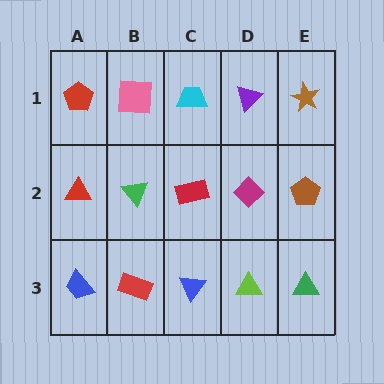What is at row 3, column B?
A red rectangle.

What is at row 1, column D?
A purple triangle.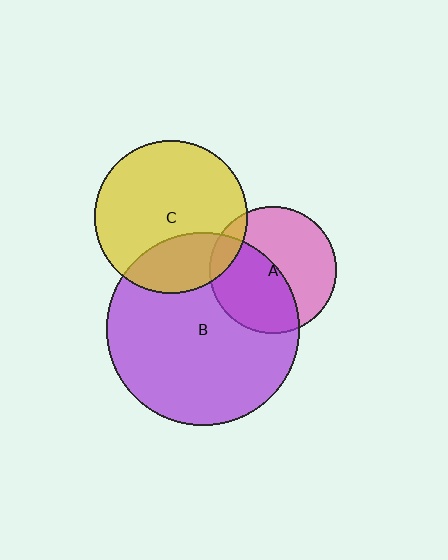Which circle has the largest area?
Circle B (purple).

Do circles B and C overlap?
Yes.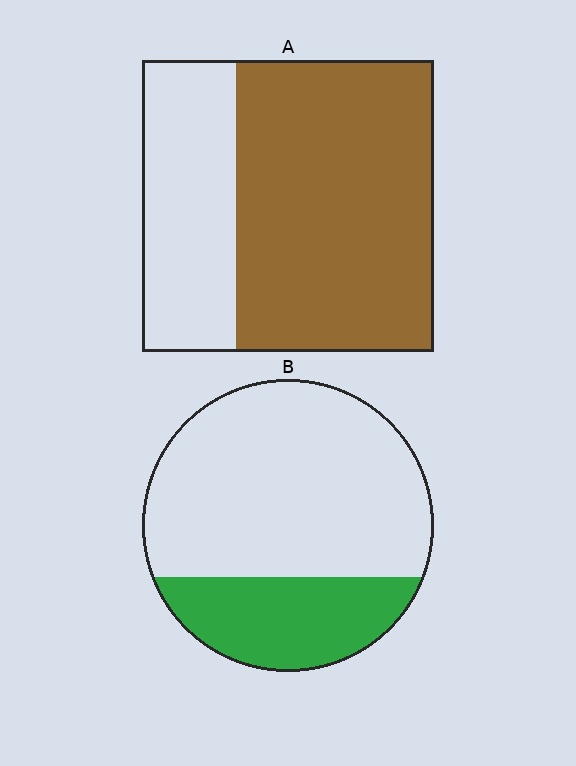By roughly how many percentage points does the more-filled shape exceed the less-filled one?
By roughly 40 percentage points (A over B).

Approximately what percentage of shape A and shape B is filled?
A is approximately 70% and B is approximately 30%.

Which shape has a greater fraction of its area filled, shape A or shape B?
Shape A.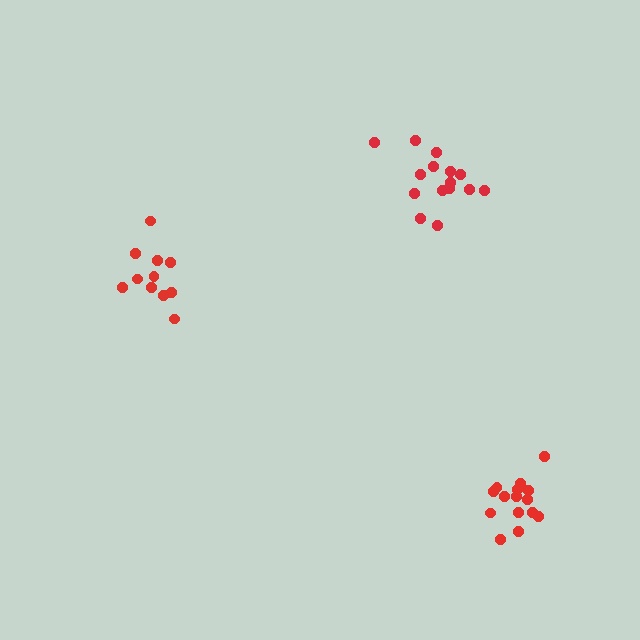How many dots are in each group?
Group 1: 11 dots, Group 2: 15 dots, Group 3: 15 dots (41 total).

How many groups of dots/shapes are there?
There are 3 groups.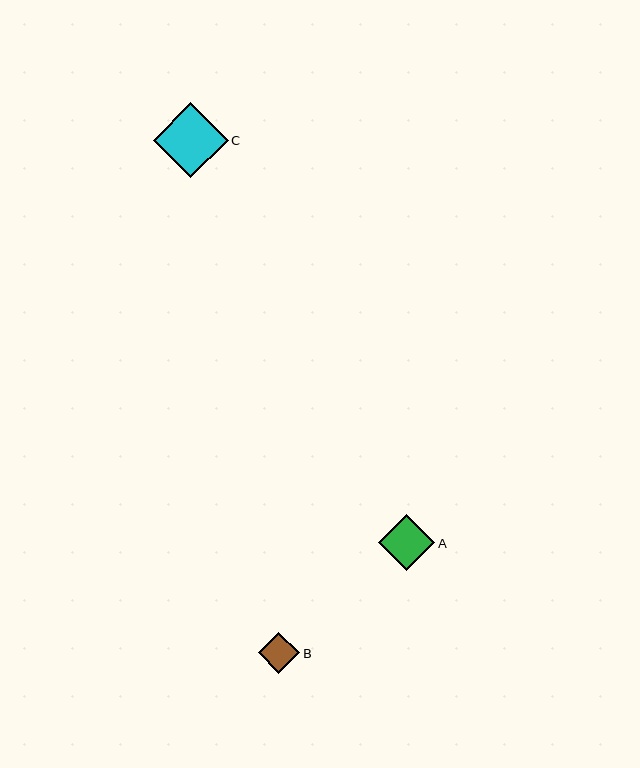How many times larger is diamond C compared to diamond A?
Diamond C is approximately 1.3 times the size of diamond A.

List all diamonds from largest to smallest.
From largest to smallest: C, A, B.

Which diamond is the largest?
Diamond C is the largest with a size of approximately 75 pixels.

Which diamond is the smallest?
Diamond B is the smallest with a size of approximately 41 pixels.